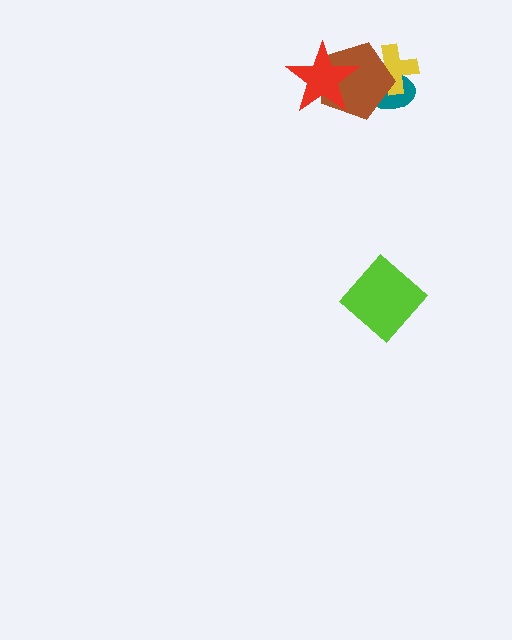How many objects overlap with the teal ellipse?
2 objects overlap with the teal ellipse.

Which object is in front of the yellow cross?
The brown pentagon is in front of the yellow cross.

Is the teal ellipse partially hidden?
Yes, it is partially covered by another shape.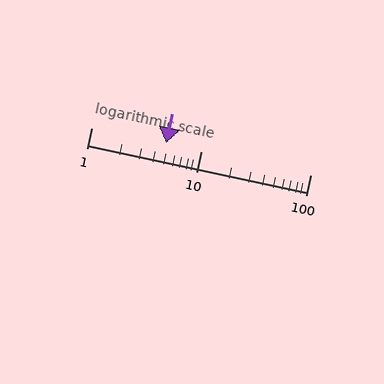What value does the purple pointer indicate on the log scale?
The pointer indicates approximately 4.8.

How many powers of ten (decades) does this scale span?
The scale spans 2 decades, from 1 to 100.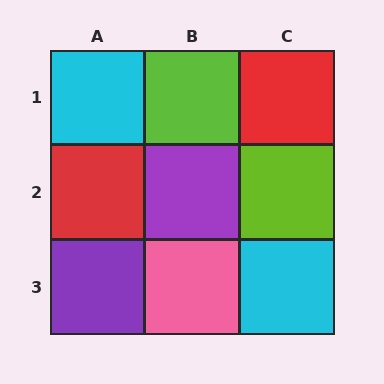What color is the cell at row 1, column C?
Red.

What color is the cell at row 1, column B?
Lime.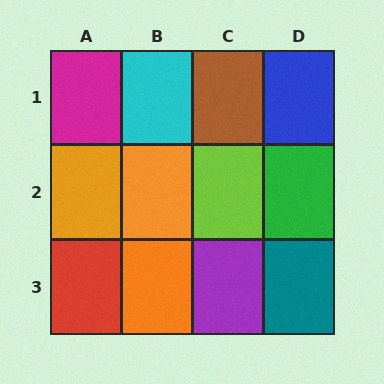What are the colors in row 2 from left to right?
Orange, orange, lime, green.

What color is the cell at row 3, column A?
Red.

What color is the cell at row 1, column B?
Cyan.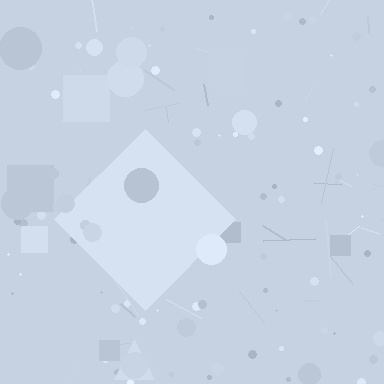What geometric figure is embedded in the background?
A diamond is embedded in the background.